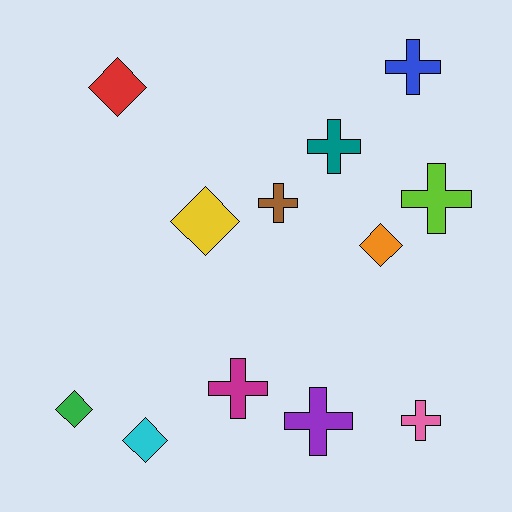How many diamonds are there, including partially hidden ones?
There are 5 diamonds.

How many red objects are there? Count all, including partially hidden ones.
There is 1 red object.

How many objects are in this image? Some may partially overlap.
There are 12 objects.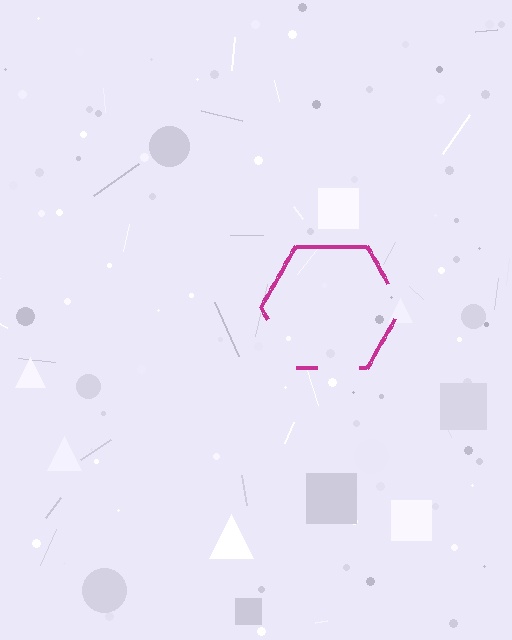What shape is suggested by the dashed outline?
The dashed outline suggests a hexagon.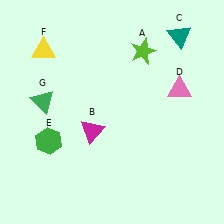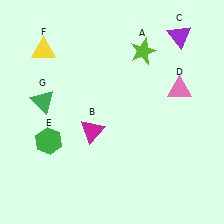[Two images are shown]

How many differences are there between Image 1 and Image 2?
There is 1 difference between the two images.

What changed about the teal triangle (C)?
In Image 1, C is teal. In Image 2, it changed to purple.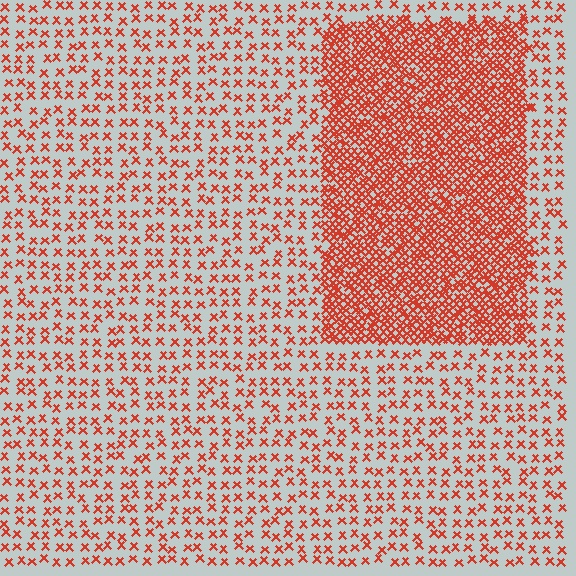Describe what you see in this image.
The image contains small red elements arranged at two different densities. A rectangle-shaped region is visible where the elements are more densely packed than the surrounding area.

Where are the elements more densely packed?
The elements are more densely packed inside the rectangle boundary.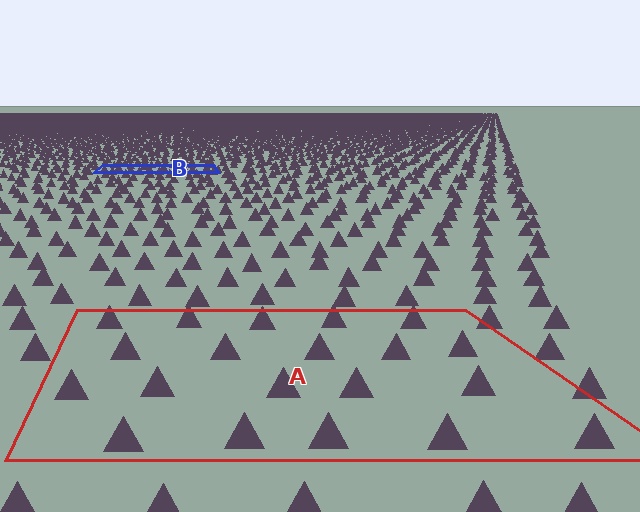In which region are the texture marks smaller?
The texture marks are smaller in region B, because it is farther away.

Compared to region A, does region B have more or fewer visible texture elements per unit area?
Region B has more texture elements per unit area — they are packed more densely because it is farther away.